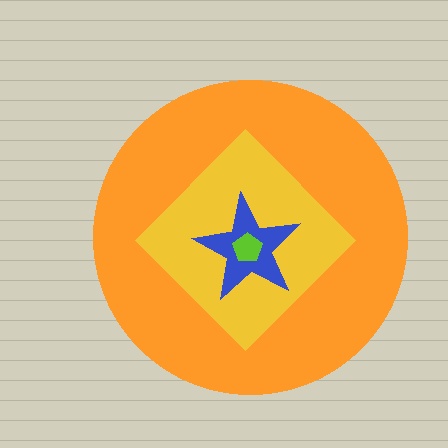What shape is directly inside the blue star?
The lime pentagon.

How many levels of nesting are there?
4.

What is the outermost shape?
The orange circle.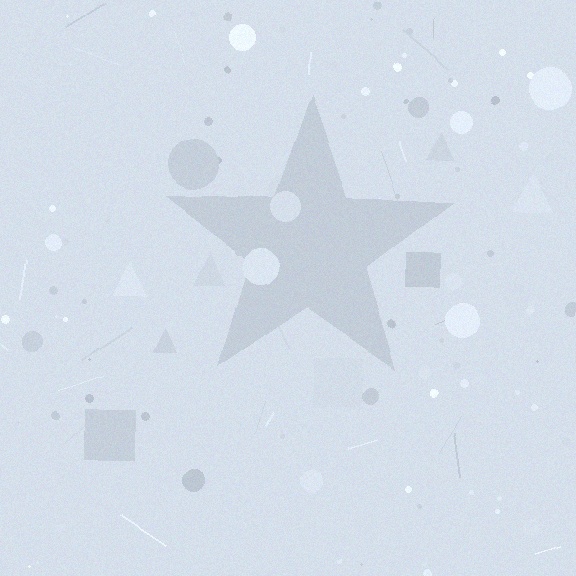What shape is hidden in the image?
A star is hidden in the image.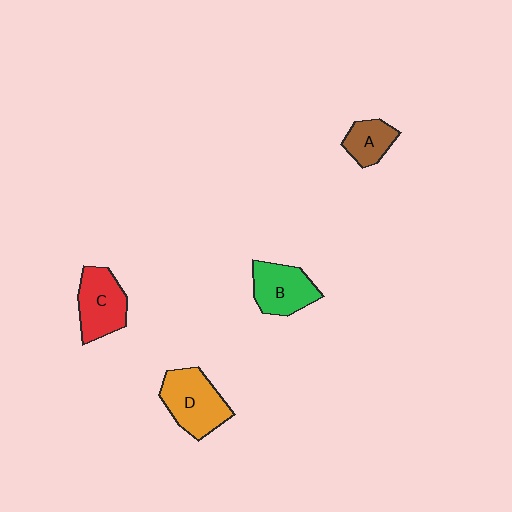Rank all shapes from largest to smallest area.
From largest to smallest: D (orange), C (red), B (green), A (brown).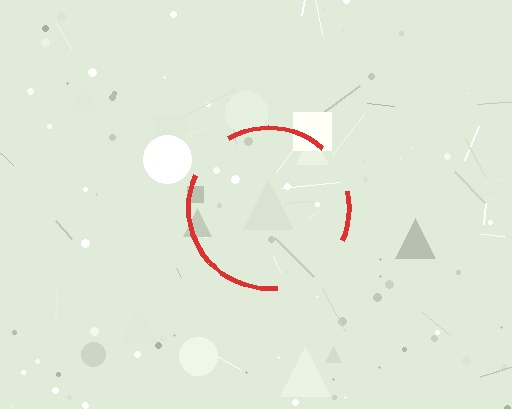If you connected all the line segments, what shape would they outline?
They would outline a circle.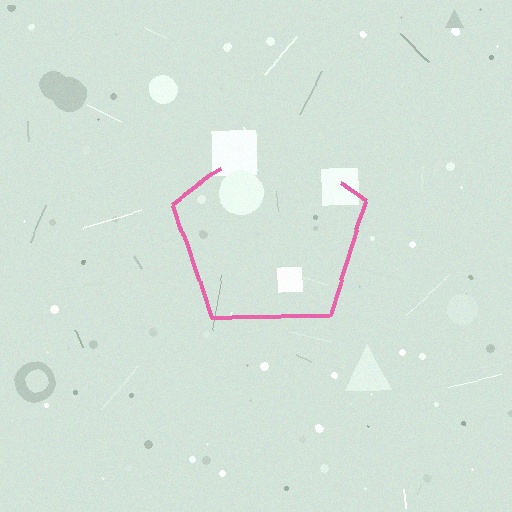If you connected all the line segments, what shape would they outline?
They would outline a pentagon.